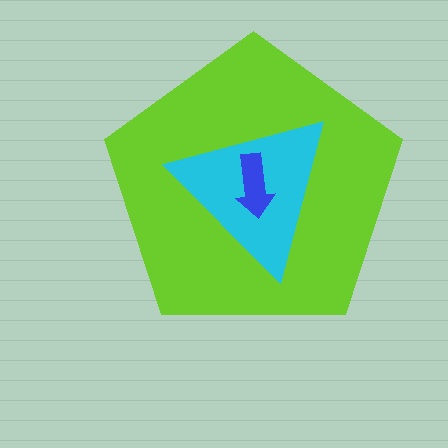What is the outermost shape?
The lime pentagon.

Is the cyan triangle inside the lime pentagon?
Yes.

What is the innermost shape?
The blue arrow.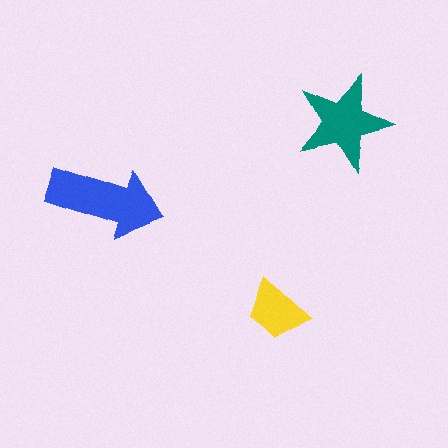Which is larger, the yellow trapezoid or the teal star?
The teal star.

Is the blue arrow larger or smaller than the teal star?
Larger.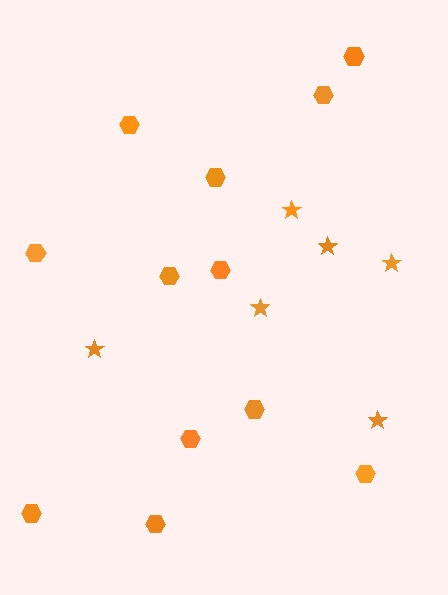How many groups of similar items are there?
There are 2 groups: one group of stars (6) and one group of hexagons (12).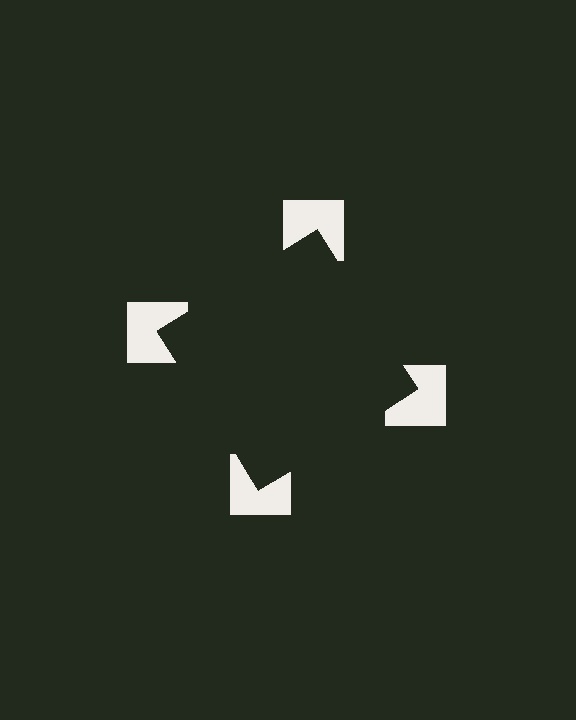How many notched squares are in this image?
There are 4 — one at each vertex of the illusory square.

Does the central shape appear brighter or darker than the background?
It typically appears slightly darker than the background, even though no actual brightness change is drawn.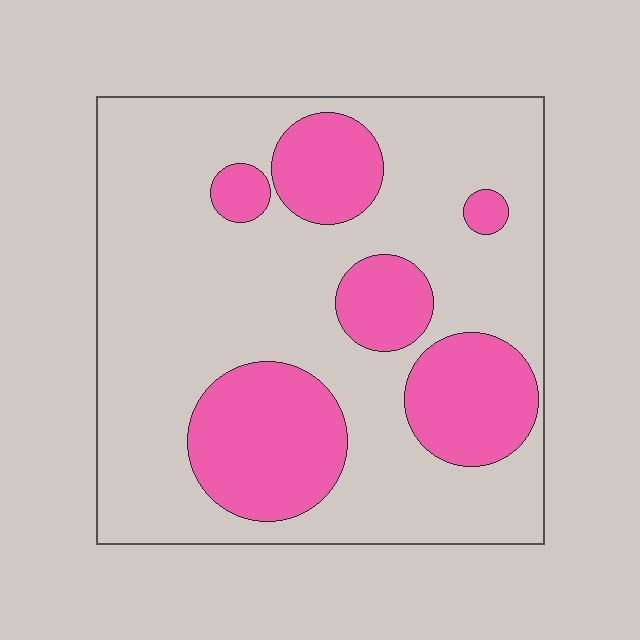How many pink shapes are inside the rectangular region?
6.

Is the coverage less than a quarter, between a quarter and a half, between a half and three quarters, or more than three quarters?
Between a quarter and a half.